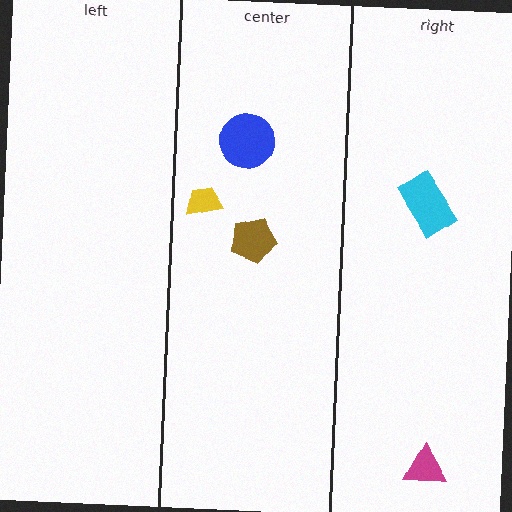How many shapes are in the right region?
2.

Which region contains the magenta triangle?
The right region.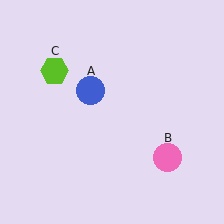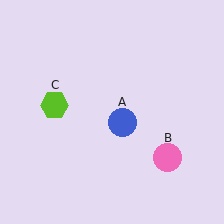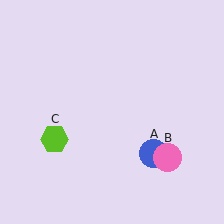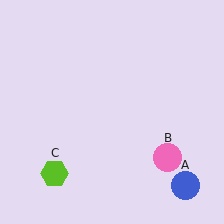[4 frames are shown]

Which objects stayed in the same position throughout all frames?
Pink circle (object B) remained stationary.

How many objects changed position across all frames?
2 objects changed position: blue circle (object A), lime hexagon (object C).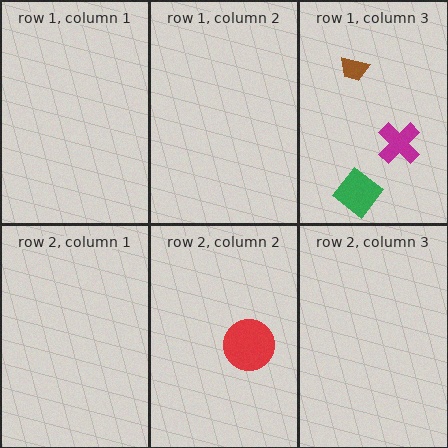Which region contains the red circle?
The row 2, column 2 region.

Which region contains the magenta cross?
The row 1, column 3 region.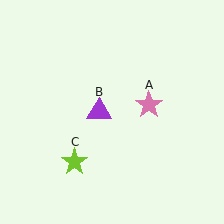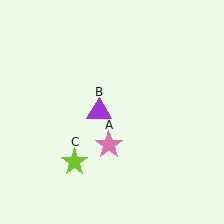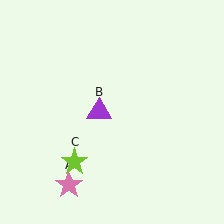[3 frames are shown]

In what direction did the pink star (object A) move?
The pink star (object A) moved down and to the left.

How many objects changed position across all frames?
1 object changed position: pink star (object A).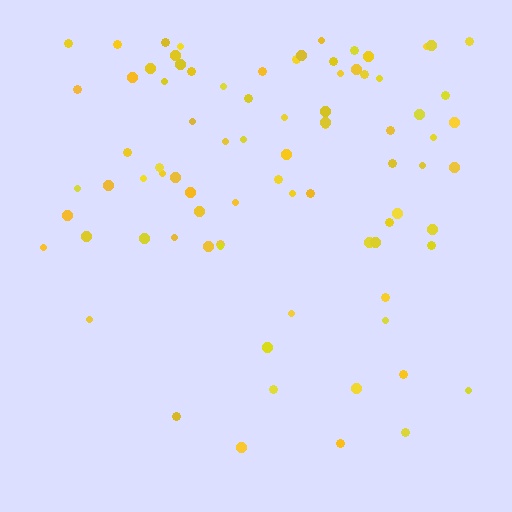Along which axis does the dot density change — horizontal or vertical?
Vertical.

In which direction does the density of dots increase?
From bottom to top, with the top side densest.